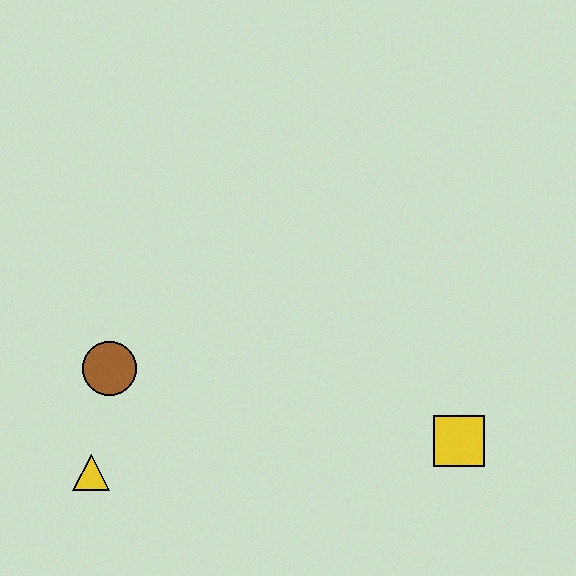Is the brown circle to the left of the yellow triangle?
No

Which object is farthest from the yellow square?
The yellow triangle is farthest from the yellow square.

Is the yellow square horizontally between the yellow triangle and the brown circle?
No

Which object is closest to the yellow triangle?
The brown circle is closest to the yellow triangle.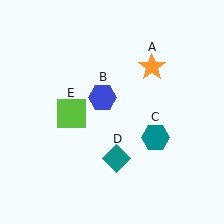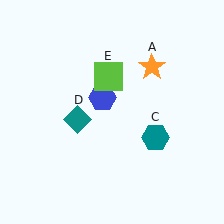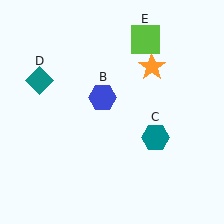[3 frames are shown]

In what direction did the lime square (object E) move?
The lime square (object E) moved up and to the right.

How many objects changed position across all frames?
2 objects changed position: teal diamond (object D), lime square (object E).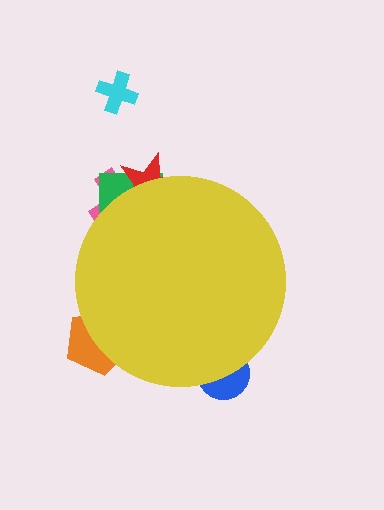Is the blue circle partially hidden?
Yes, the blue circle is partially hidden behind the yellow circle.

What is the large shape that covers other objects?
A yellow circle.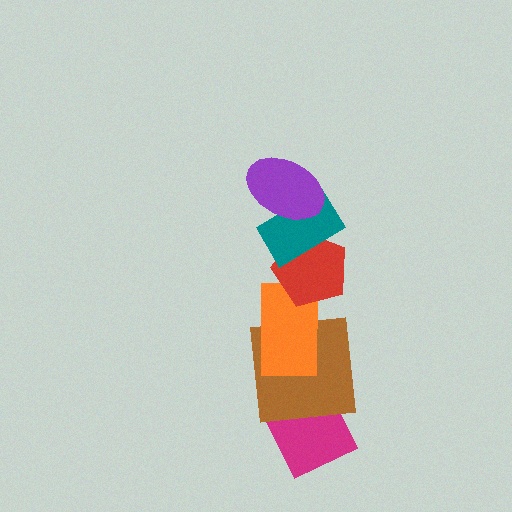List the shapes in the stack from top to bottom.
From top to bottom: the purple ellipse, the teal rectangle, the red pentagon, the orange rectangle, the brown square, the magenta diamond.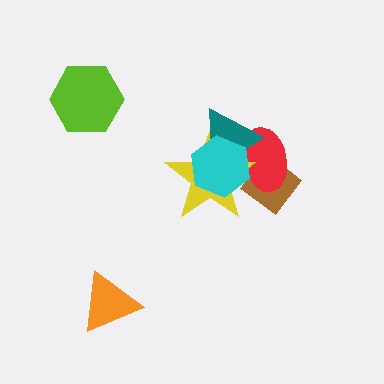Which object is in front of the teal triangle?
The cyan hexagon is in front of the teal triangle.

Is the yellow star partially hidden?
Yes, it is partially covered by another shape.